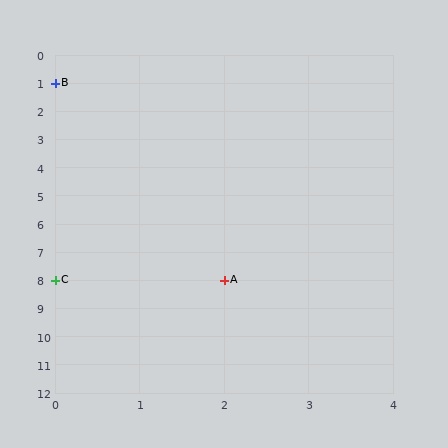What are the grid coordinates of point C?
Point C is at grid coordinates (0, 8).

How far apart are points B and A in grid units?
Points B and A are 2 columns and 7 rows apart (about 7.3 grid units diagonally).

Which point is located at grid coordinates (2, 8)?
Point A is at (2, 8).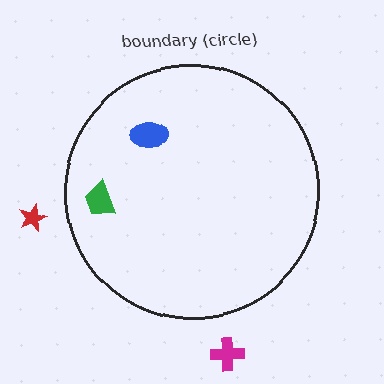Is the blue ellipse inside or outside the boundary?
Inside.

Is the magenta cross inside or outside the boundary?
Outside.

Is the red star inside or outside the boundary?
Outside.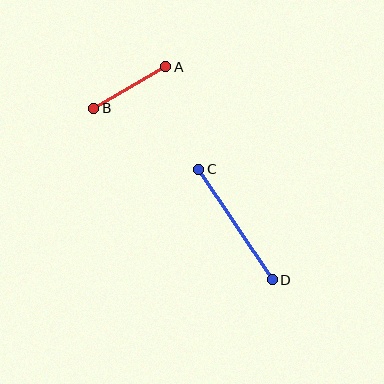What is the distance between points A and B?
The distance is approximately 83 pixels.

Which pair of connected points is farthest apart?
Points C and D are farthest apart.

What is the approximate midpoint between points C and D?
The midpoint is at approximately (235, 225) pixels.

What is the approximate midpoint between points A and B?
The midpoint is at approximately (130, 87) pixels.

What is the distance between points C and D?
The distance is approximately 132 pixels.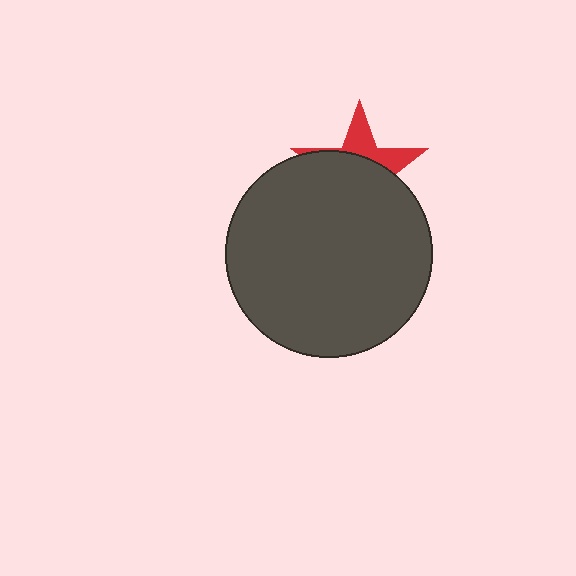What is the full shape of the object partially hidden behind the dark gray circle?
The partially hidden object is a red star.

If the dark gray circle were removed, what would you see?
You would see the complete red star.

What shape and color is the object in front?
The object in front is a dark gray circle.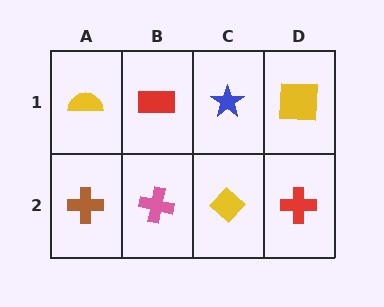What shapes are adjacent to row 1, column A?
A brown cross (row 2, column A), a red rectangle (row 1, column B).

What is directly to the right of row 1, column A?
A red rectangle.